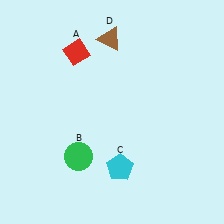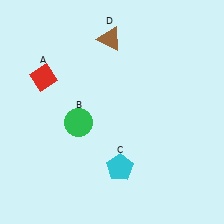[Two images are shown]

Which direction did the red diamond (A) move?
The red diamond (A) moved left.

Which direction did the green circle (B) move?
The green circle (B) moved up.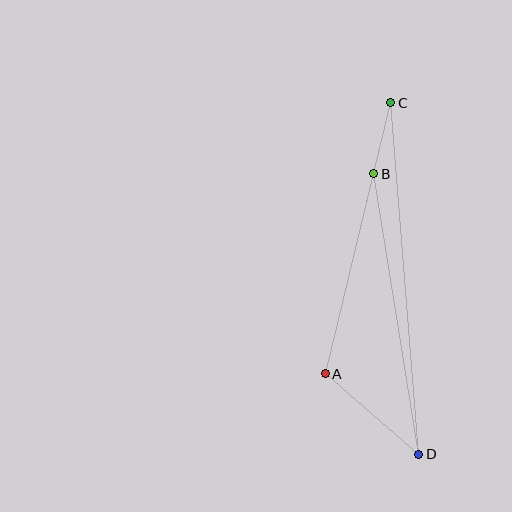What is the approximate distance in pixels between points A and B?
The distance between A and B is approximately 206 pixels.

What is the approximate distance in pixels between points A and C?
The distance between A and C is approximately 279 pixels.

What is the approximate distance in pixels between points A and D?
The distance between A and D is approximately 123 pixels.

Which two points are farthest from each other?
Points C and D are farthest from each other.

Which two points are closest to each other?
Points B and C are closest to each other.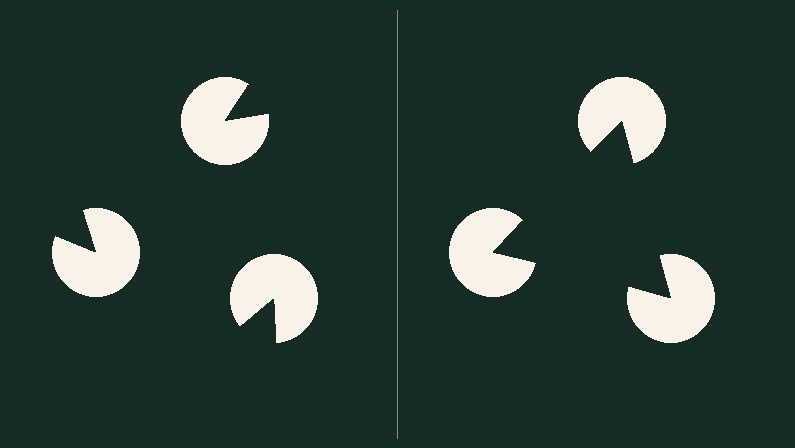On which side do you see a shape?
An illusory triangle appears on the right side. On the left side the wedge cuts are rotated, so no coherent shape forms.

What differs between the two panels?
The pac-man discs are positioned identically on both sides; only the wedge orientations differ. On the right they align to a triangle; on the left they are misaligned.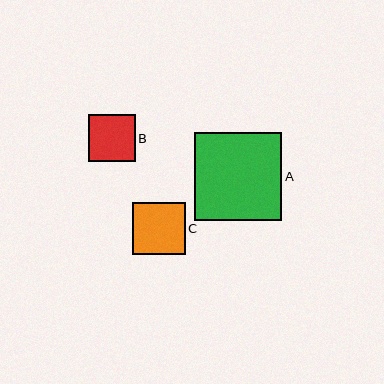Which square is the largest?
Square A is the largest with a size of approximately 87 pixels.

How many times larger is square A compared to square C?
Square A is approximately 1.7 times the size of square C.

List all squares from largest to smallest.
From largest to smallest: A, C, B.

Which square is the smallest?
Square B is the smallest with a size of approximately 47 pixels.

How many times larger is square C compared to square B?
Square C is approximately 1.1 times the size of square B.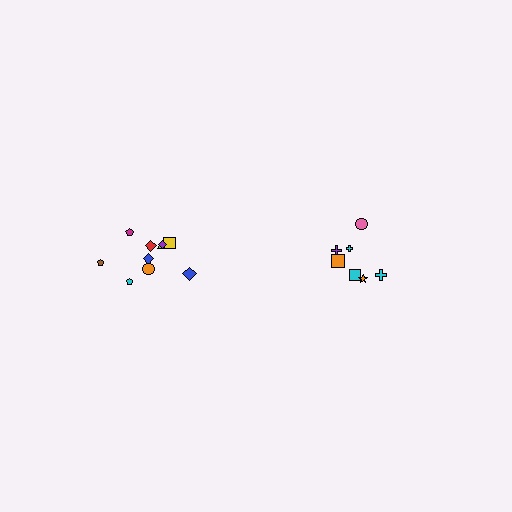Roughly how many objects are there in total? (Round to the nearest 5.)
Roughly 20 objects in total.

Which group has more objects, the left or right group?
The left group.